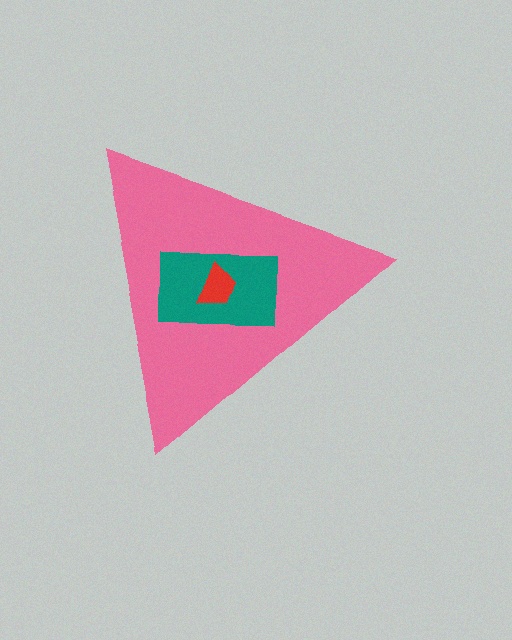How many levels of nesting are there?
3.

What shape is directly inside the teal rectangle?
The red trapezoid.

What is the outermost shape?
The pink triangle.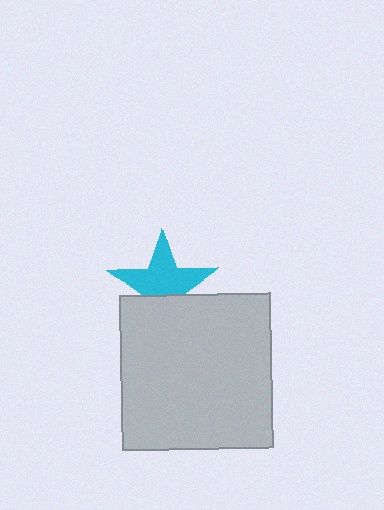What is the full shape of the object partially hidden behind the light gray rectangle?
The partially hidden object is a cyan star.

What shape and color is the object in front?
The object in front is a light gray rectangle.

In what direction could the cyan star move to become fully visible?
The cyan star could move up. That would shift it out from behind the light gray rectangle entirely.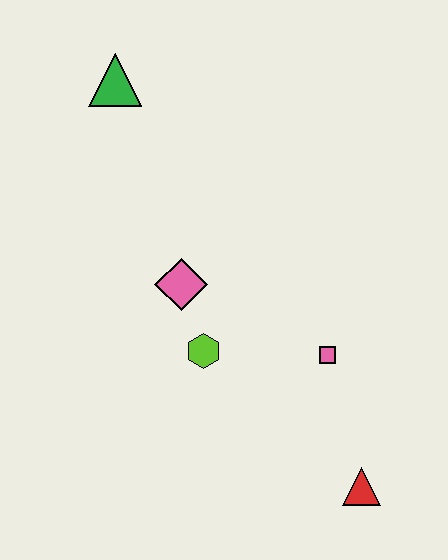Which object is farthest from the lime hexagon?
The green triangle is farthest from the lime hexagon.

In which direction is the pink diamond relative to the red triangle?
The pink diamond is above the red triangle.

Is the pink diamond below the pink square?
No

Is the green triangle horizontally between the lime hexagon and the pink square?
No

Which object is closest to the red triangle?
The pink square is closest to the red triangle.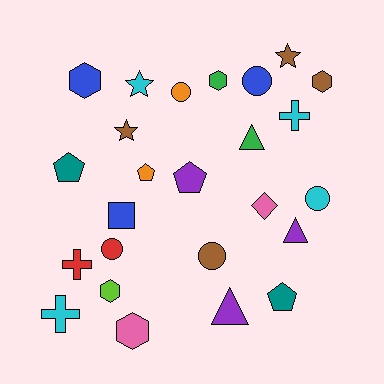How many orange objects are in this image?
There are 2 orange objects.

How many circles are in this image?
There are 5 circles.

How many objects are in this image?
There are 25 objects.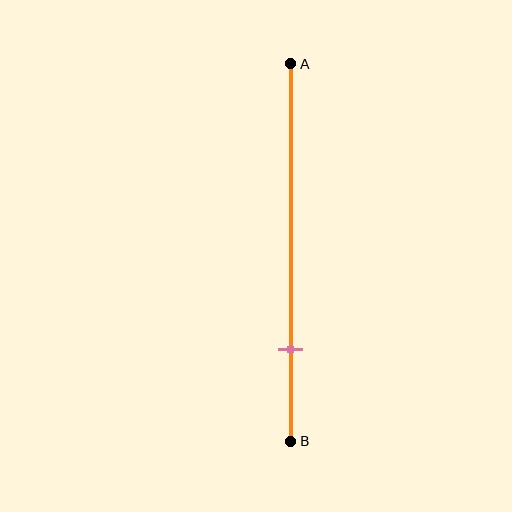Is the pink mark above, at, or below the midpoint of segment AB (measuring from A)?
The pink mark is below the midpoint of segment AB.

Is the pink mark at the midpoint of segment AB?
No, the mark is at about 75% from A, not at the 50% midpoint.